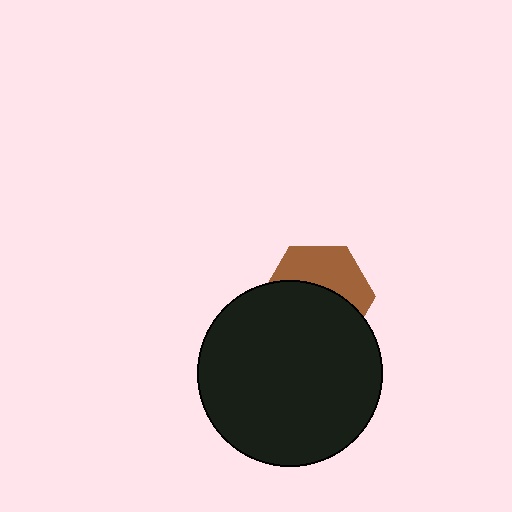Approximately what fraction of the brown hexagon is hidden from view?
Roughly 58% of the brown hexagon is hidden behind the black circle.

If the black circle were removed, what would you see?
You would see the complete brown hexagon.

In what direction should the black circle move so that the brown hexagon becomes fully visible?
The black circle should move down. That is the shortest direction to clear the overlap and leave the brown hexagon fully visible.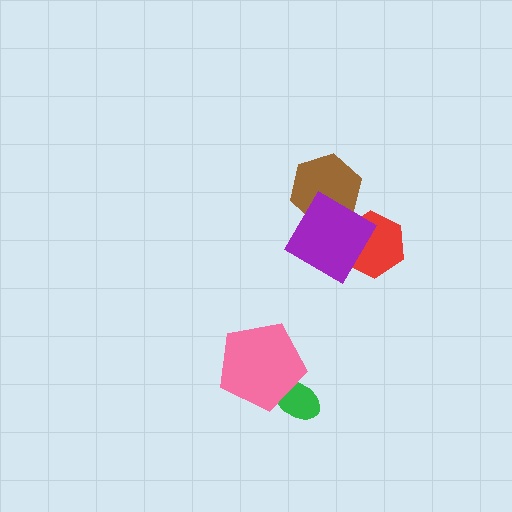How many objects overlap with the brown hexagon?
1 object overlaps with the brown hexagon.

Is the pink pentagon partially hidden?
No, no other shape covers it.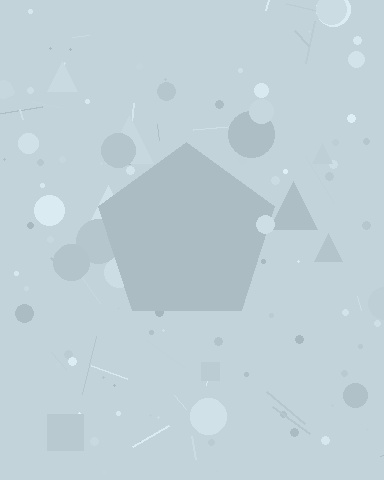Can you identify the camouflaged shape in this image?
The camouflaged shape is a pentagon.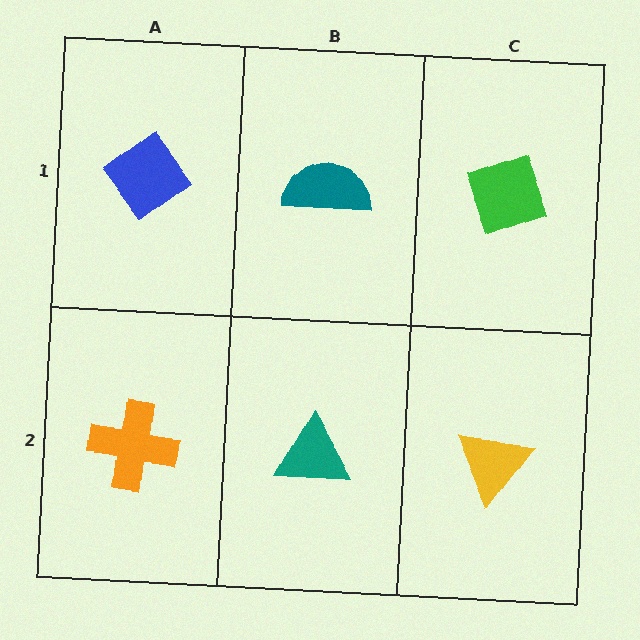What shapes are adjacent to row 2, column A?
A blue diamond (row 1, column A), a teal triangle (row 2, column B).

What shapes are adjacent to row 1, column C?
A yellow triangle (row 2, column C), a teal semicircle (row 1, column B).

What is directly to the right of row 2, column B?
A yellow triangle.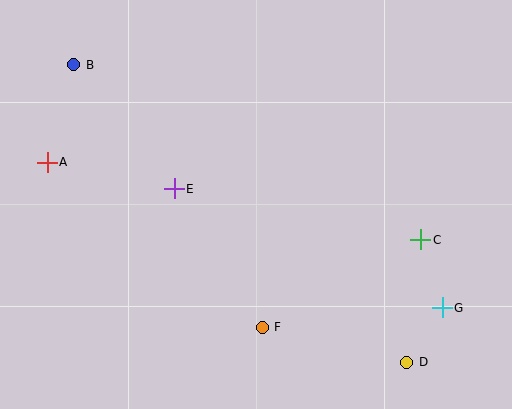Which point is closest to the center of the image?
Point E at (174, 189) is closest to the center.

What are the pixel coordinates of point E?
Point E is at (174, 189).